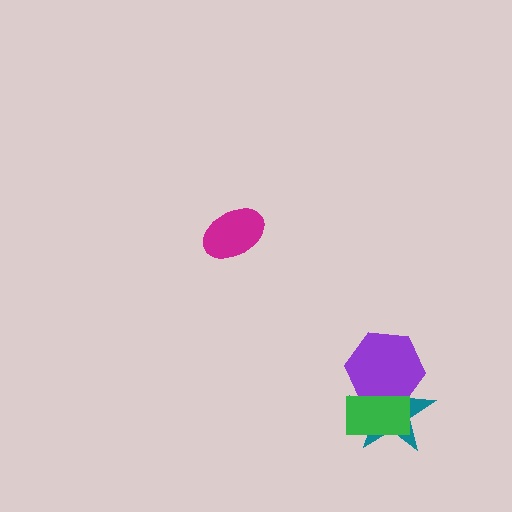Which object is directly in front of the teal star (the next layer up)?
The purple hexagon is directly in front of the teal star.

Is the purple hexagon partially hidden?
Yes, it is partially covered by another shape.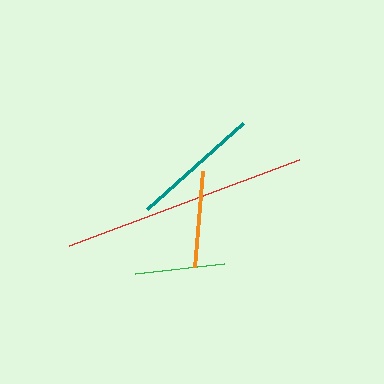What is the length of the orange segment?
The orange segment is approximately 96 pixels long.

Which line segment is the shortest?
The green line is the shortest at approximately 89 pixels.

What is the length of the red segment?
The red segment is approximately 245 pixels long.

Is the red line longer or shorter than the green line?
The red line is longer than the green line.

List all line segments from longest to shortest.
From longest to shortest: red, teal, orange, green.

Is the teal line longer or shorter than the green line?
The teal line is longer than the green line.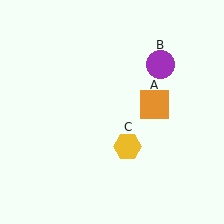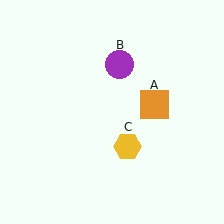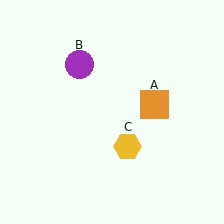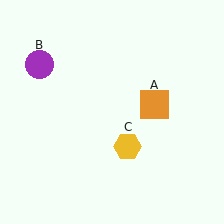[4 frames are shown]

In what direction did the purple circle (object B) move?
The purple circle (object B) moved left.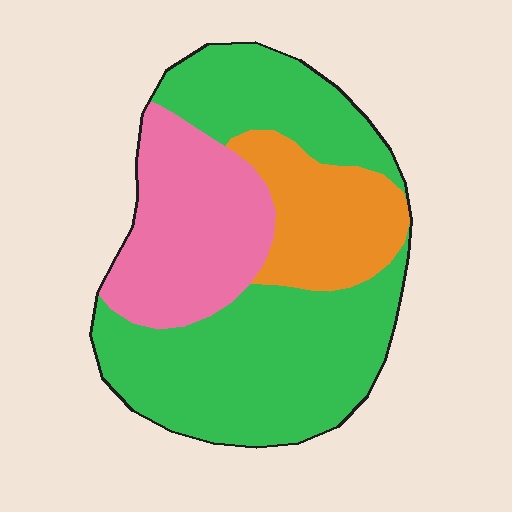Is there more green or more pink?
Green.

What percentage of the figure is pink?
Pink takes up about one quarter (1/4) of the figure.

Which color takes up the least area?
Orange, at roughly 20%.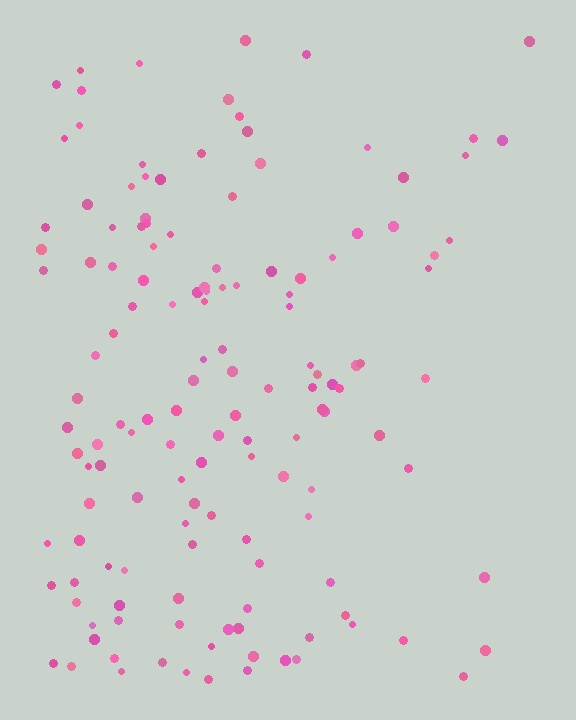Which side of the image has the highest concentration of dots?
The left.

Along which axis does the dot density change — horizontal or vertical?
Horizontal.